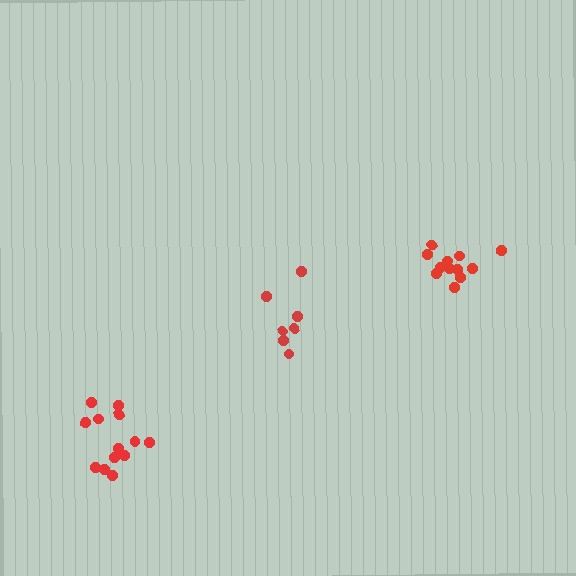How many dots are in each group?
Group 1: 13 dots, Group 2: 12 dots, Group 3: 7 dots (32 total).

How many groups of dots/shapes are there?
There are 3 groups.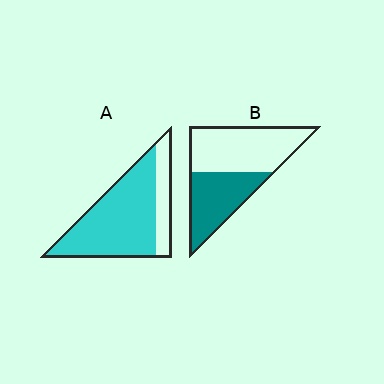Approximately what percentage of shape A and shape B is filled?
A is approximately 75% and B is approximately 45%.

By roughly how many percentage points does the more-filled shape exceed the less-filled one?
By roughly 35 percentage points (A over B).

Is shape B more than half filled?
No.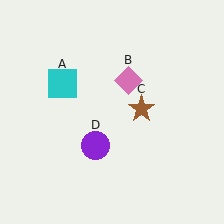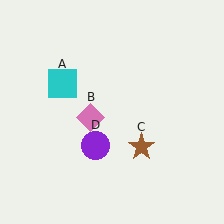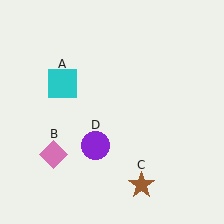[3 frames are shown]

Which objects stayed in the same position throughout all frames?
Cyan square (object A) and purple circle (object D) remained stationary.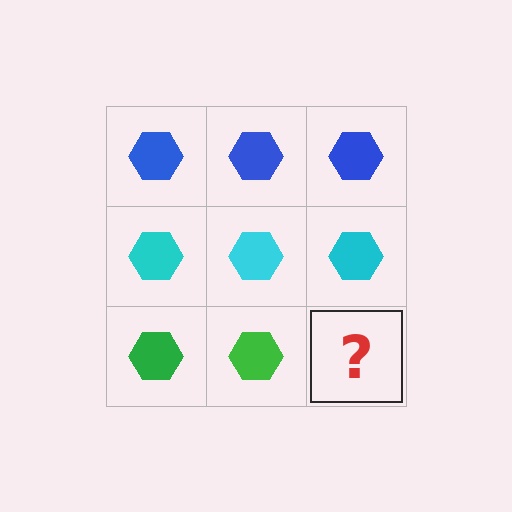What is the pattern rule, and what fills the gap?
The rule is that each row has a consistent color. The gap should be filled with a green hexagon.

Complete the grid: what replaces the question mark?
The question mark should be replaced with a green hexagon.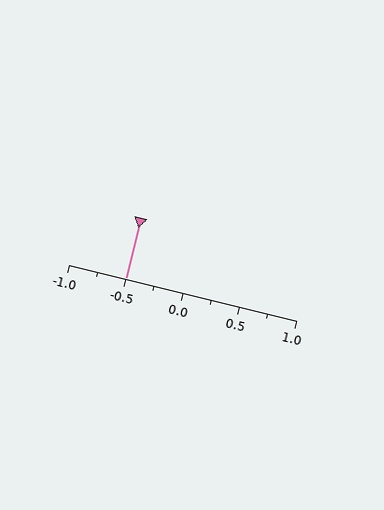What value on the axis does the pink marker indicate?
The marker indicates approximately -0.5.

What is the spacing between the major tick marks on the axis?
The major ticks are spaced 0.5 apart.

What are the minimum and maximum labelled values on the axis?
The axis runs from -1.0 to 1.0.